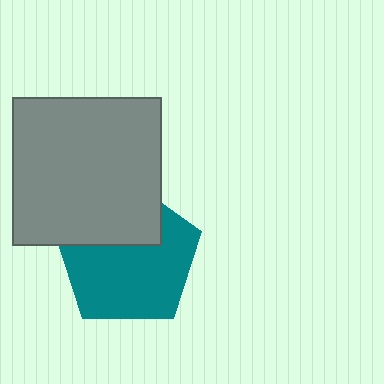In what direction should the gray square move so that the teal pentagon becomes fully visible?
The gray square should move up. That is the shortest direction to clear the overlap and leave the teal pentagon fully visible.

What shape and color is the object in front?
The object in front is a gray square.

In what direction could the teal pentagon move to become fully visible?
The teal pentagon could move down. That would shift it out from behind the gray square entirely.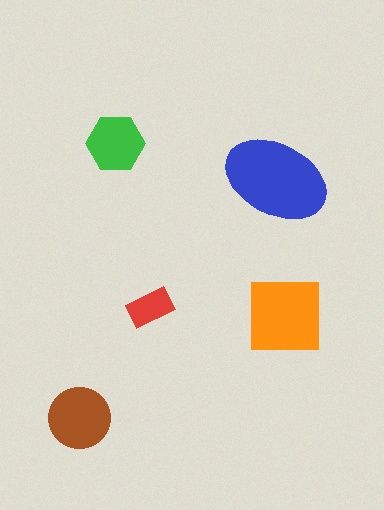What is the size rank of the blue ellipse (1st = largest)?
1st.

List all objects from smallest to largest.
The red rectangle, the green hexagon, the brown circle, the orange square, the blue ellipse.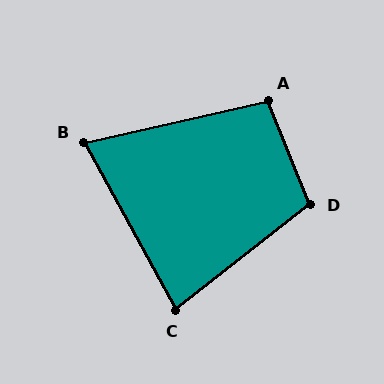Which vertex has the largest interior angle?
D, at approximately 106 degrees.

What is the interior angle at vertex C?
Approximately 81 degrees (acute).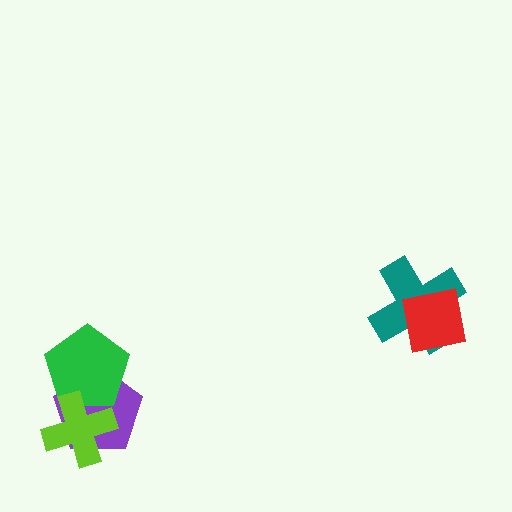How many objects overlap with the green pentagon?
2 objects overlap with the green pentagon.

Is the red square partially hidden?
No, no other shape covers it.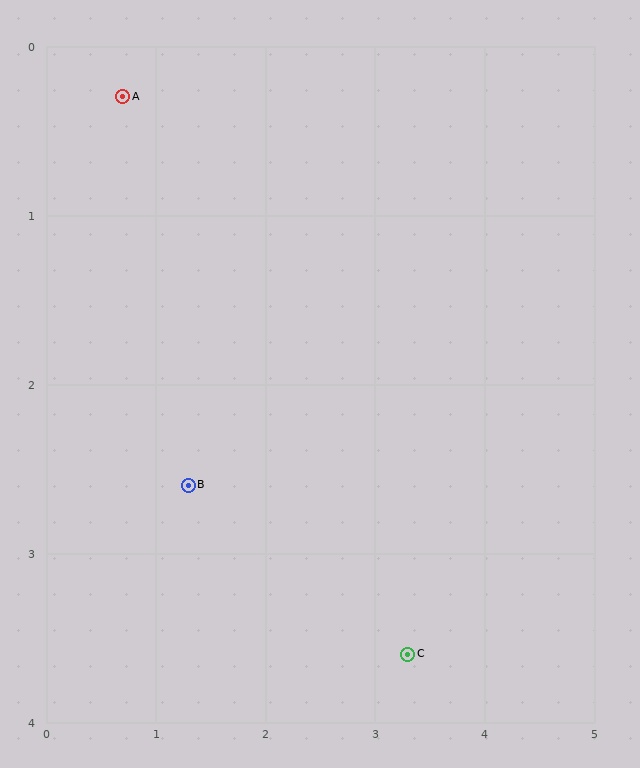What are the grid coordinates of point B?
Point B is at approximately (1.3, 2.6).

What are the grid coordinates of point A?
Point A is at approximately (0.7, 0.3).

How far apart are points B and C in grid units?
Points B and C are about 2.2 grid units apart.